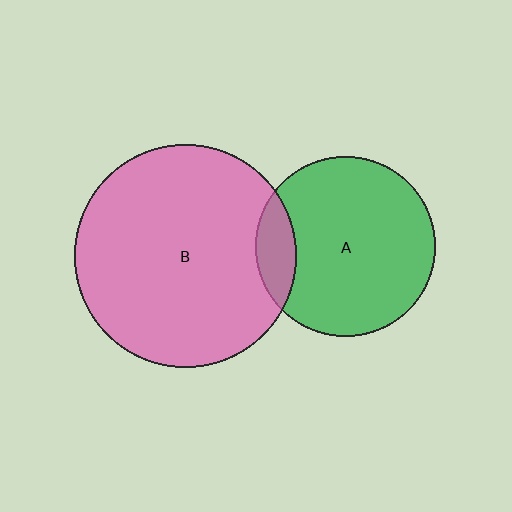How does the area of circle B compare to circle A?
Approximately 1.5 times.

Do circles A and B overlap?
Yes.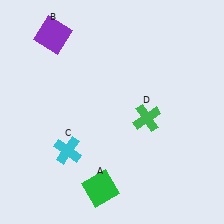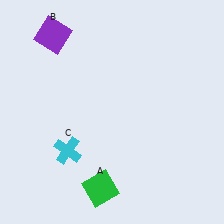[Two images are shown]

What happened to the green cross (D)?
The green cross (D) was removed in Image 2. It was in the bottom-right area of Image 1.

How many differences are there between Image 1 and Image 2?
There is 1 difference between the two images.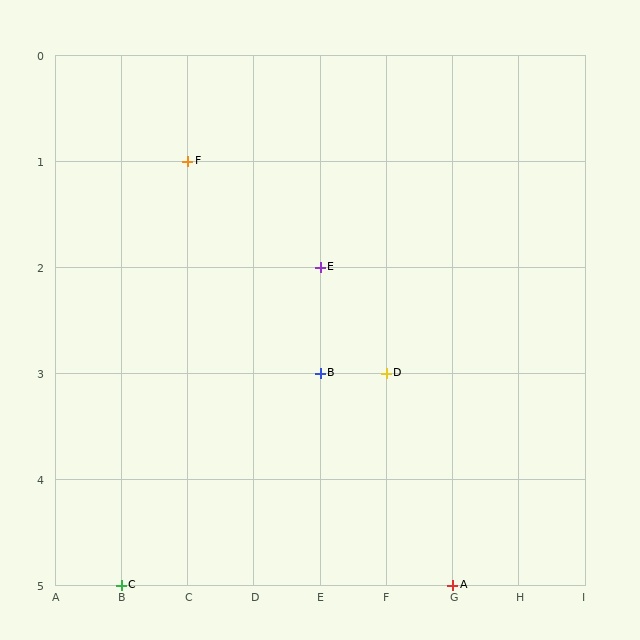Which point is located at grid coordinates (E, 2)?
Point E is at (E, 2).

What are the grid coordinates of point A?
Point A is at grid coordinates (G, 5).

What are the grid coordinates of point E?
Point E is at grid coordinates (E, 2).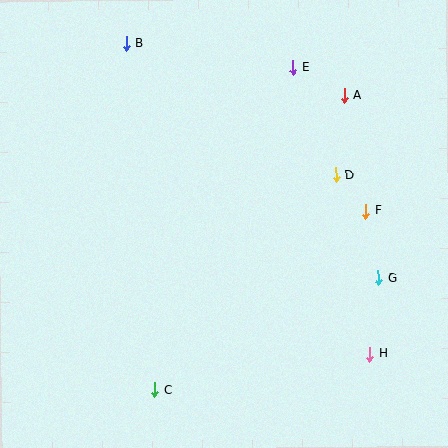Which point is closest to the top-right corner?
Point A is closest to the top-right corner.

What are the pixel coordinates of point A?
Point A is at (344, 95).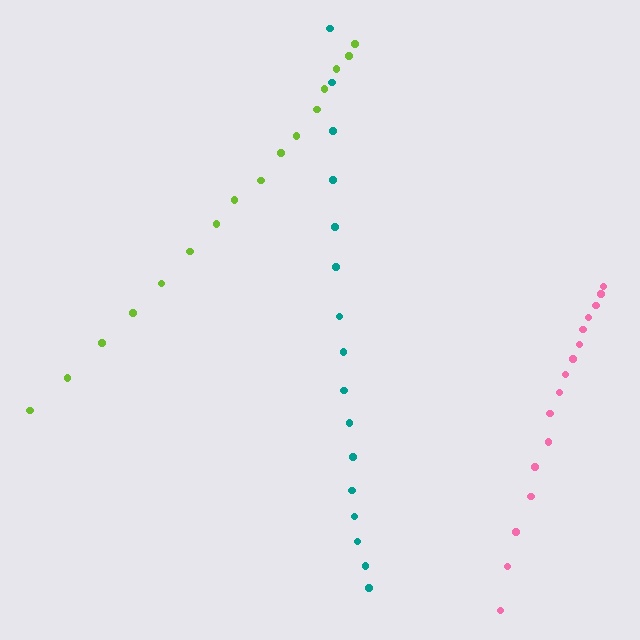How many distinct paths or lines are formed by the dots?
There are 3 distinct paths.